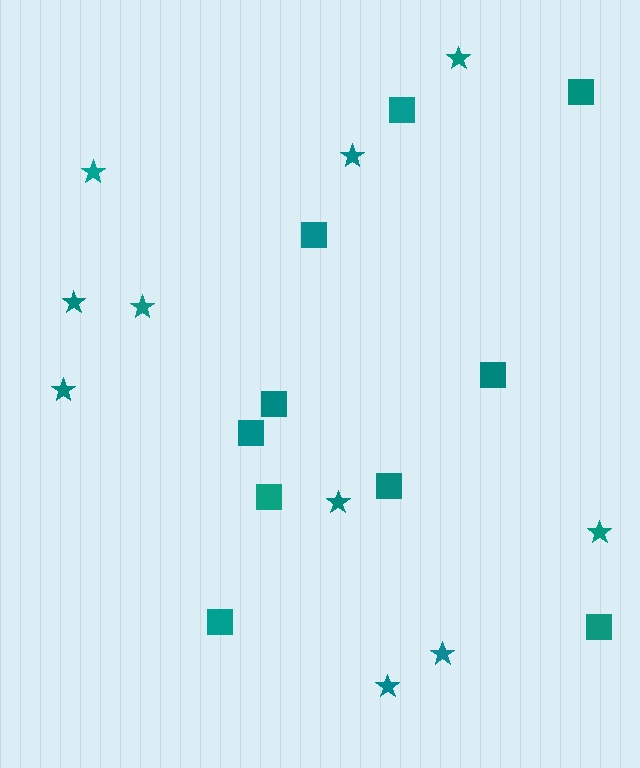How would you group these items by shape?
There are 2 groups: one group of stars (10) and one group of squares (10).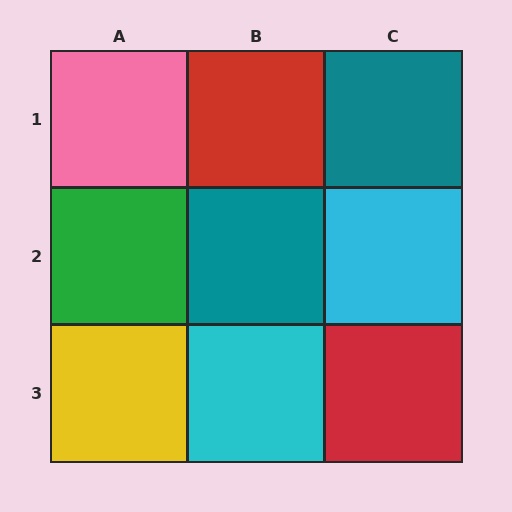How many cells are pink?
1 cell is pink.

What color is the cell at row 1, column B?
Red.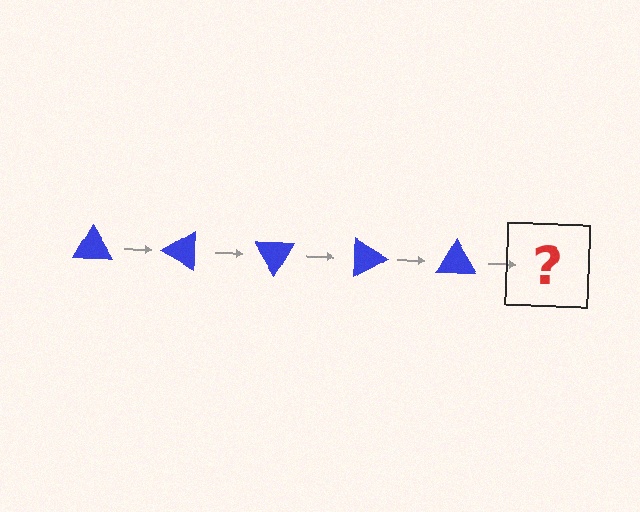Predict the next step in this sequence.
The next step is a blue triangle rotated 150 degrees.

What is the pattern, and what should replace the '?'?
The pattern is that the triangle rotates 30 degrees each step. The '?' should be a blue triangle rotated 150 degrees.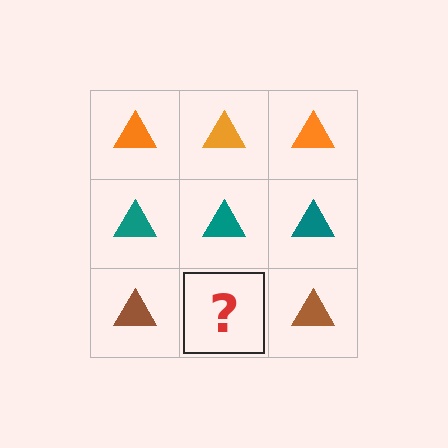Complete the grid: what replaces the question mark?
The question mark should be replaced with a brown triangle.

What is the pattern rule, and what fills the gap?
The rule is that each row has a consistent color. The gap should be filled with a brown triangle.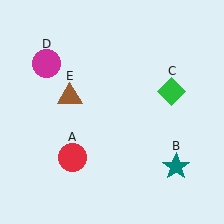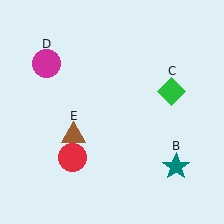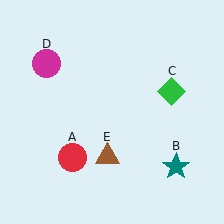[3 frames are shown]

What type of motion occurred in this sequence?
The brown triangle (object E) rotated counterclockwise around the center of the scene.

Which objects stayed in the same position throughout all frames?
Red circle (object A) and teal star (object B) and green diamond (object C) and magenta circle (object D) remained stationary.